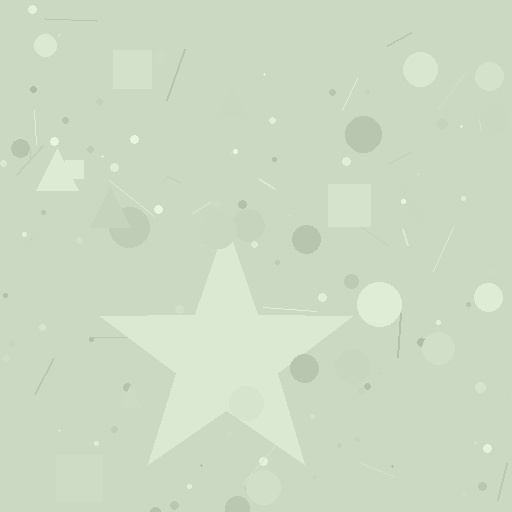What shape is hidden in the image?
A star is hidden in the image.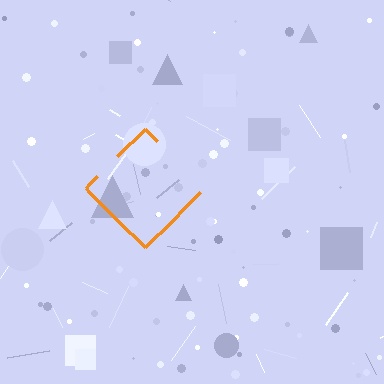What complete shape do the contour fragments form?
The contour fragments form a diamond.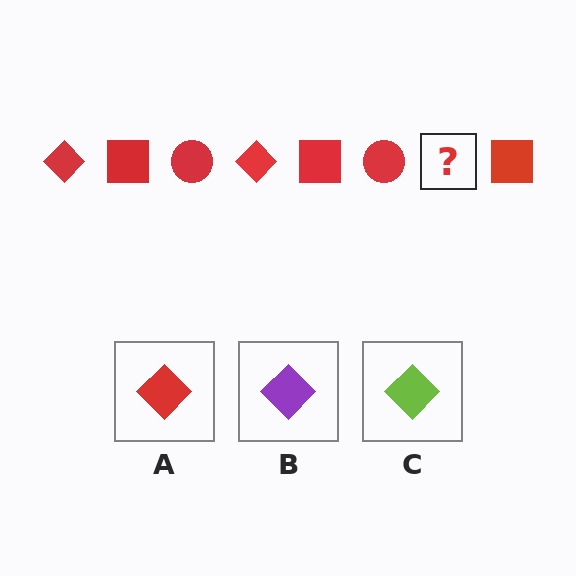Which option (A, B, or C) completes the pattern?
A.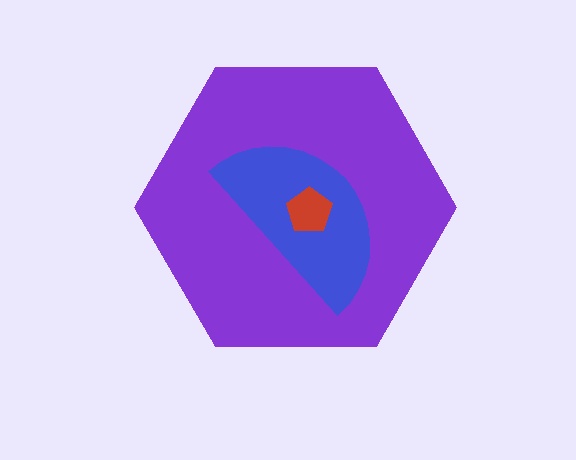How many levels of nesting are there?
3.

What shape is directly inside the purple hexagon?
The blue semicircle.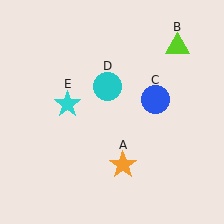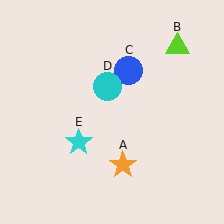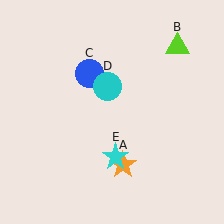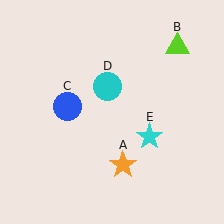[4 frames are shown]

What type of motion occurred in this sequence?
The blue circle (object C), cyan star (object E) rotated counterclockwise around the center of the scene.